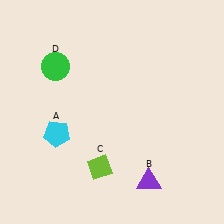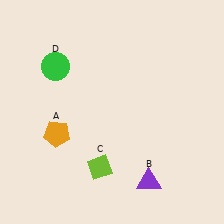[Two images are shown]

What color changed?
The pentagon (A) changed from cyan in Image 1 to orange in Image 2.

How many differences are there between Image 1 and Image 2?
There is 1 difference between the two images.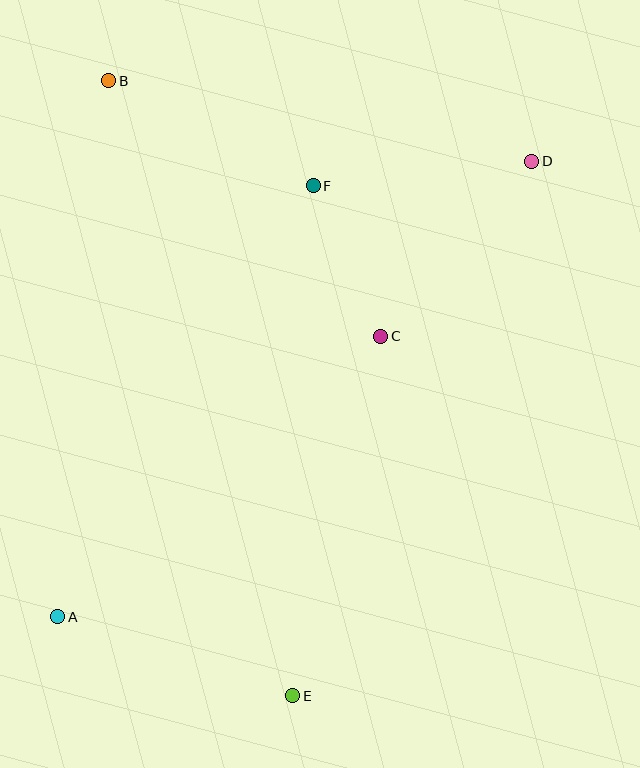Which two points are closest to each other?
Points C and F are closest to each other.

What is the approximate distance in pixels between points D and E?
The distance between D and E is approximately 586 pixels.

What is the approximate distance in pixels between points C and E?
The distance between C and E is approximately 370 pixels.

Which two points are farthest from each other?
Points A and D are farthest from each other.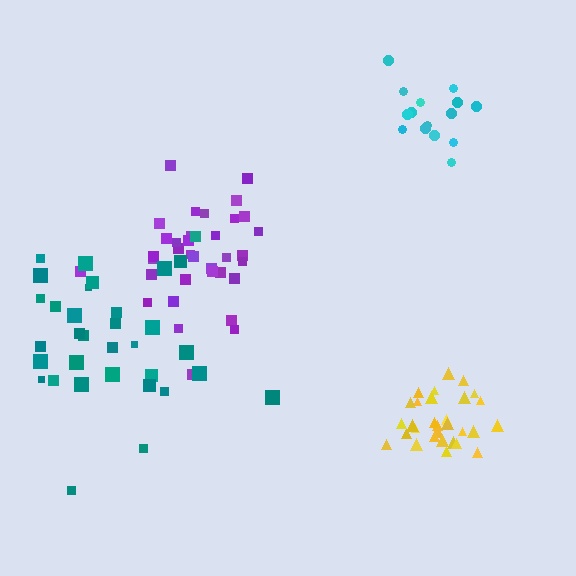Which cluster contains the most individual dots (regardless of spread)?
Purple (35).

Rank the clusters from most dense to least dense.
yellow, cyan, purple, teal.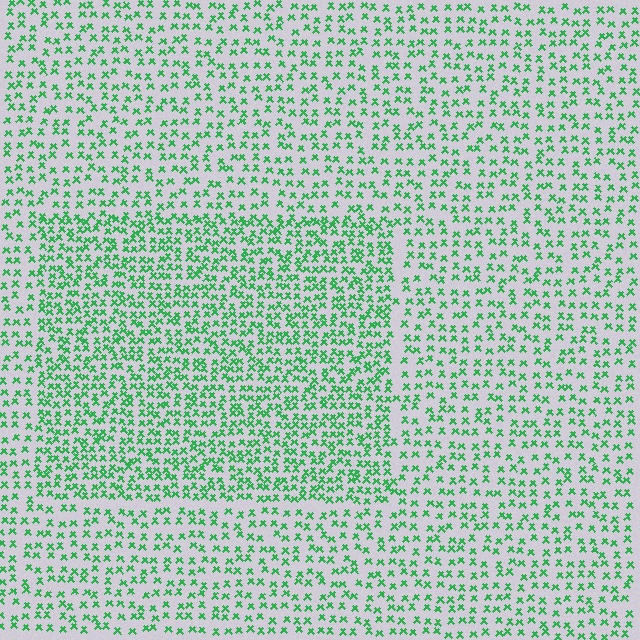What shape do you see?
I see a rectangle.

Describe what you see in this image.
The image contains small green elements arranged at two different densities. A rectangle-shaped region is visible where the elements are more densely packed than the surrounding area.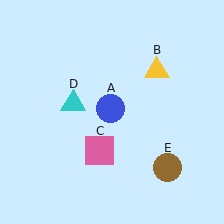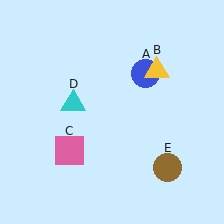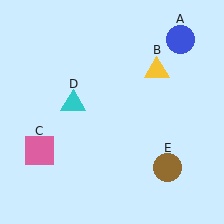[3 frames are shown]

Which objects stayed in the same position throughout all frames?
Yellow triangle (object B) and cyan triangle (object D) and brown circle (object E) remained stationary.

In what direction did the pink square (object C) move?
The pink square (object C) moved left.